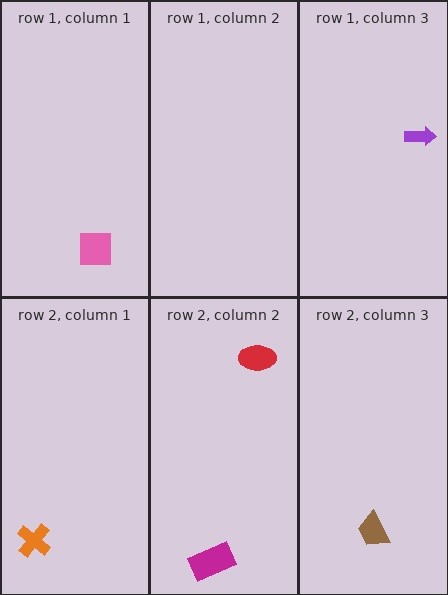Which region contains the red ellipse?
The row 2, column 2 region.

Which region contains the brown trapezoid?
The row 2, column 3 region.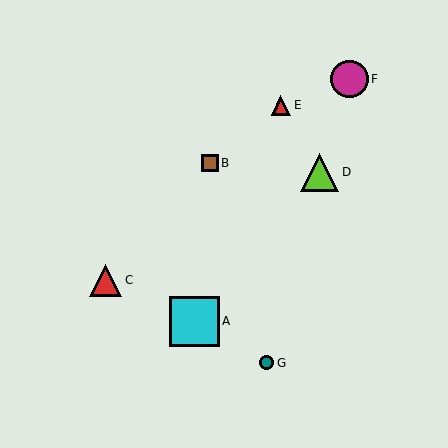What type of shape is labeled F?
Shape F is a magenta circle.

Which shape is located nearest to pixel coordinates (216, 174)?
The brown square (labeled B) at (210, 163) is nearest to that location.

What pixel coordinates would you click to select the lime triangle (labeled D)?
Click at (320, 172) to select the lime triangle D.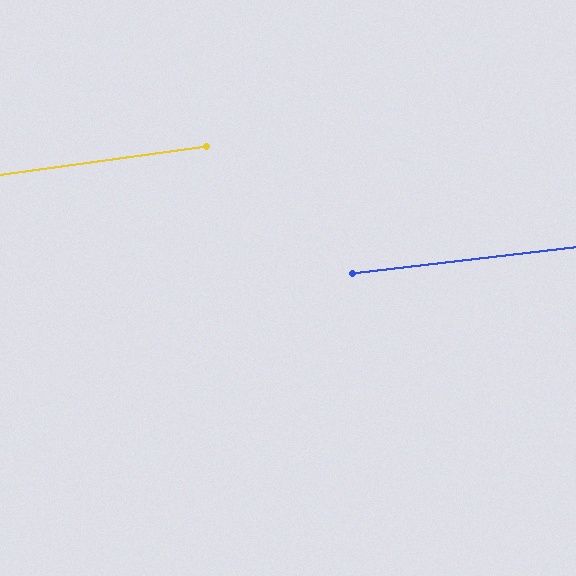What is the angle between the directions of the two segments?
Approximately 1 degree.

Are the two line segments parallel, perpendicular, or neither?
Parallel — their directions differ by only 1.3°.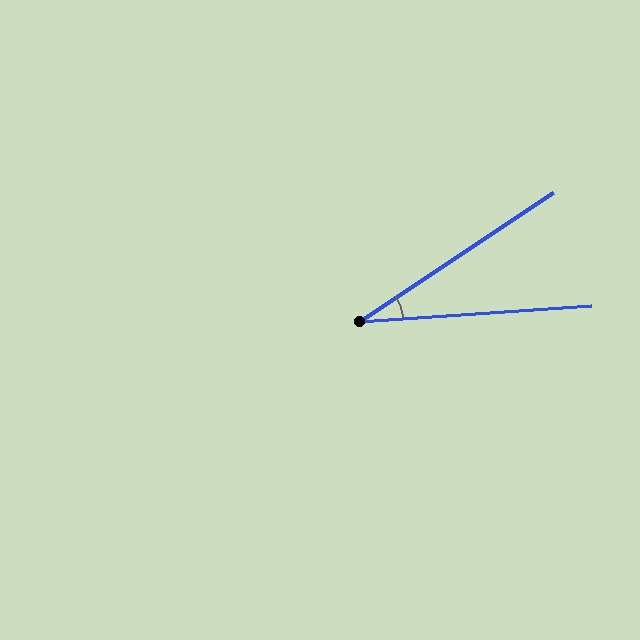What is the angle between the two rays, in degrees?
Approximately 30 degrees.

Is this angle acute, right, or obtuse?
It is acute.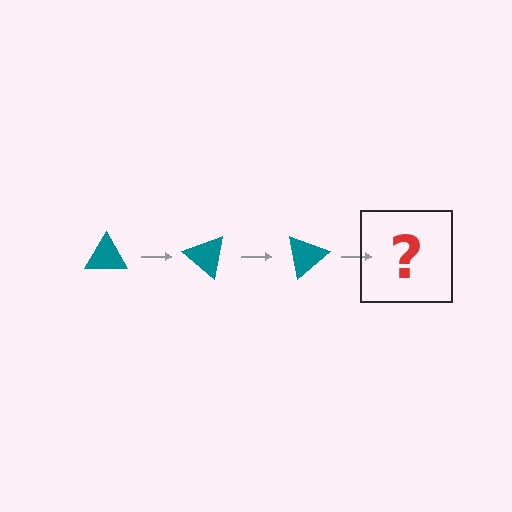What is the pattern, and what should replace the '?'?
The pattern is that the triangle rotates 40 degrees each step. The '?' should be a teal triangle rotated 120 degrees.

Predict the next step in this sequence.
The next step is a teal triangle rotated 120 degrees.